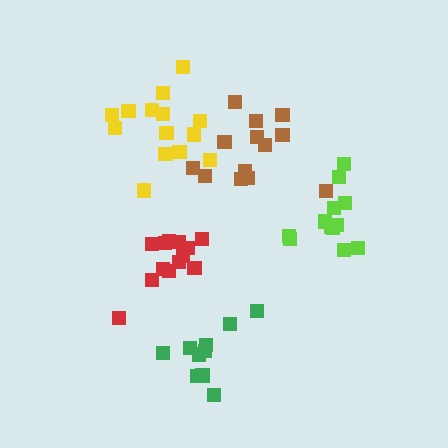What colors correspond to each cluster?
The clusters are colored: red, yellow, brown, green, lime.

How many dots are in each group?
Group 1: 13 dots, Group 2: 14 dots, Group 3: 13 dots, Group 4: 10 dots, Group 5: 12 dots (62 total).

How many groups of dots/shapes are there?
There are 5 groups.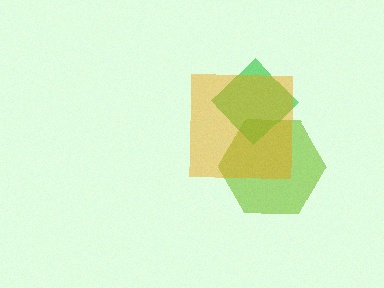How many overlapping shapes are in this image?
There are 3 overlapping shapes in the image.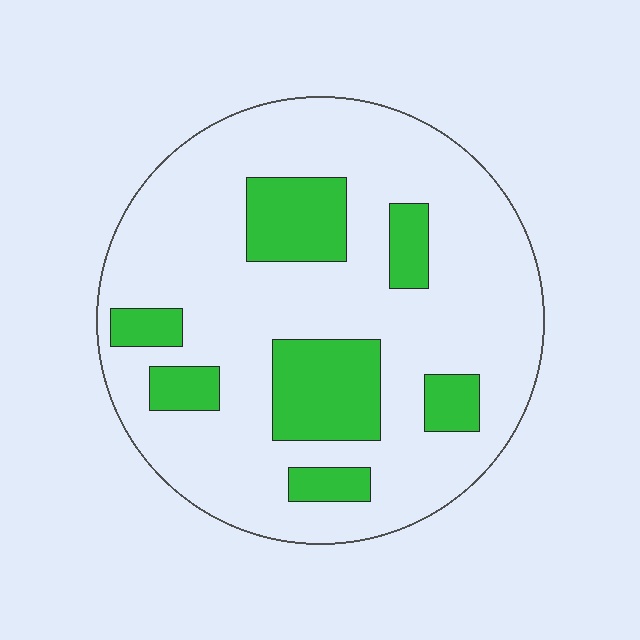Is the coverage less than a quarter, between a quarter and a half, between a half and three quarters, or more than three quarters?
Less than a quarter.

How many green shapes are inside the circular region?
7.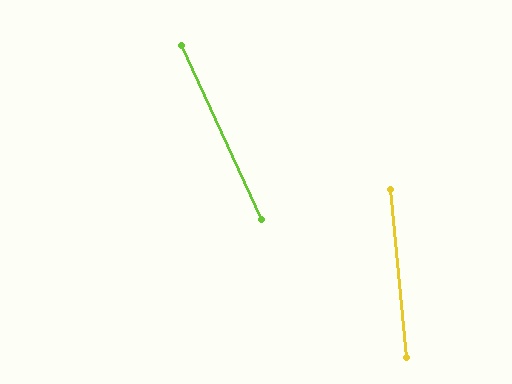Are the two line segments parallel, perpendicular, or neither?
Neither parallel nor perpendicular — they differ by about 19°.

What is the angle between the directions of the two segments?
Approximately 19 degrees.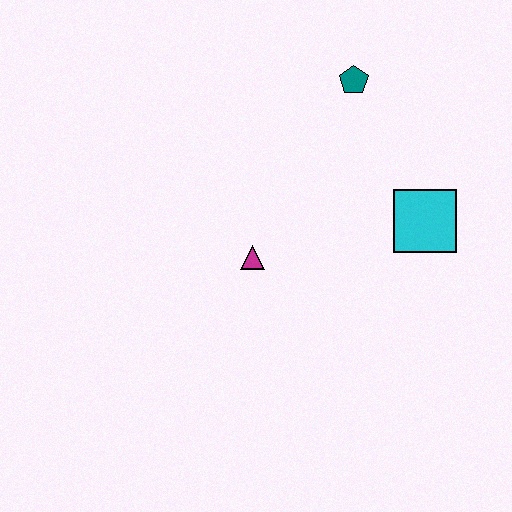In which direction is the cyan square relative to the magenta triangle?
The cyan square is to the right of the magenta triangle.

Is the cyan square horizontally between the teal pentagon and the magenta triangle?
No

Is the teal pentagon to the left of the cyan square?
Yes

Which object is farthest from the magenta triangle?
The teal pentagon is farthest from the magenta triangle.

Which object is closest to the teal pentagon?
The cyan square is closest to the teal pentagon.